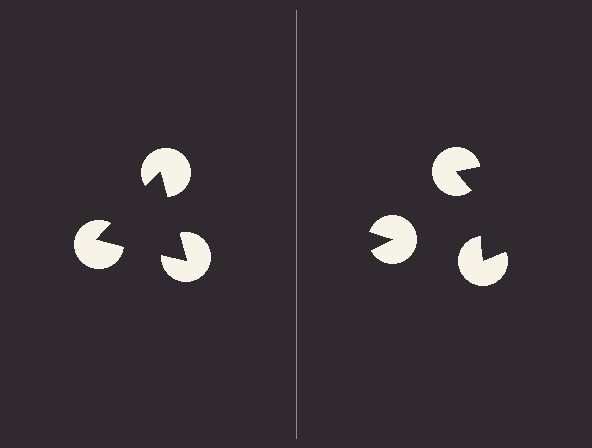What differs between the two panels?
The pac-man discs are positioned identically on both sides; only the wedge orientations differ. On the left they align to a triangle; on the right they are misaligned.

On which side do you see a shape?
An illusory triangle appears on the left side. On the right side the wedge cuts are rotated, so no coherent shape forms.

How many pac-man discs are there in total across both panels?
6 — 3 on each side.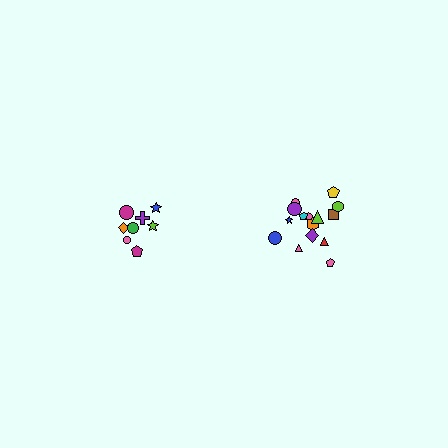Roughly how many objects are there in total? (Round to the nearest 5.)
Roughly 25 objects in total.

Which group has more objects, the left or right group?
The right group.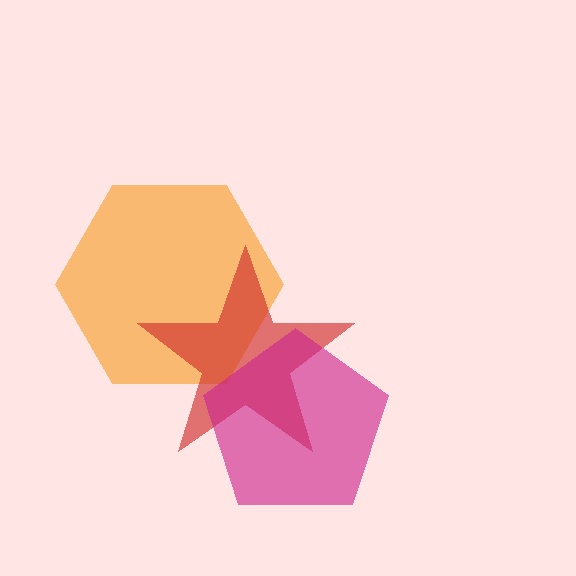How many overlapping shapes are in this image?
There are 3 overlapping shapes in the image.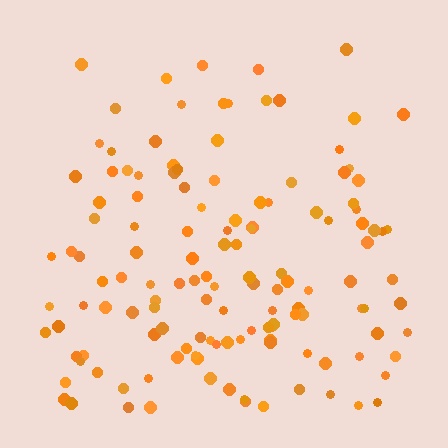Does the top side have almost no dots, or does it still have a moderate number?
Still a moderate number, just noticeably fewer than the bottom.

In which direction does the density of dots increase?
From top to bottom, with the bottom side densest.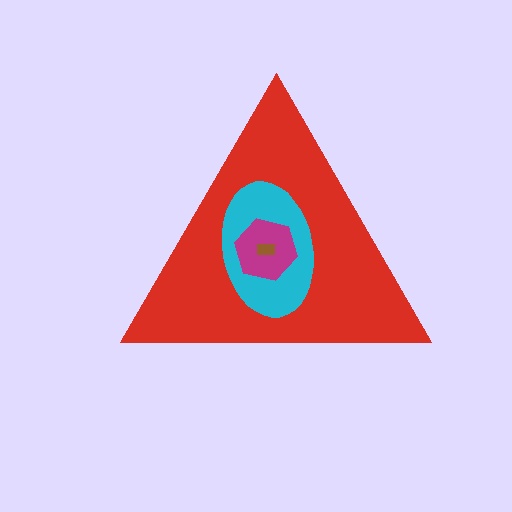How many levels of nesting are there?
4.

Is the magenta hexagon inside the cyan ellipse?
Yes.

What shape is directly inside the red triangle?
The cyan ellipse.